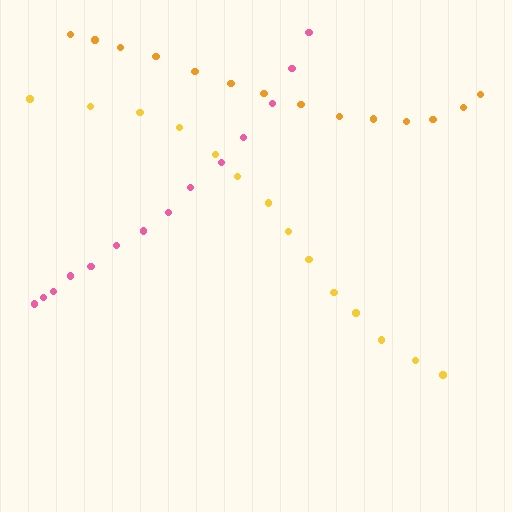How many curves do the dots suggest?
There are 3 distinct paths.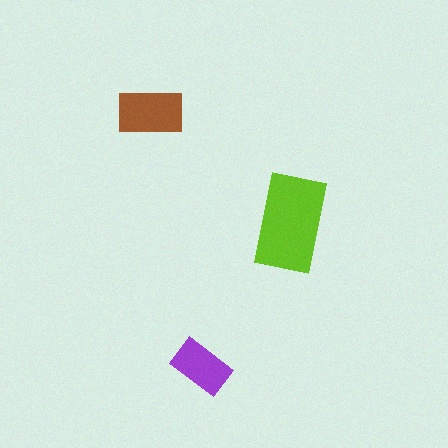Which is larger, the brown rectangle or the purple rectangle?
The brown one.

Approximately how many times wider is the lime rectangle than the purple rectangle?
About 1.5 times wider.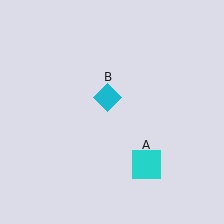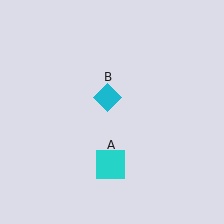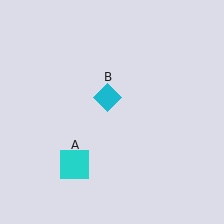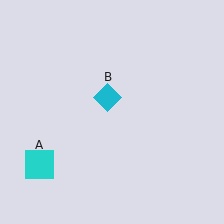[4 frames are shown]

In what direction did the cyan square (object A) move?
The cyan square (object A) moved left.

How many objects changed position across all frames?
1 object changed position: cyan square (object A).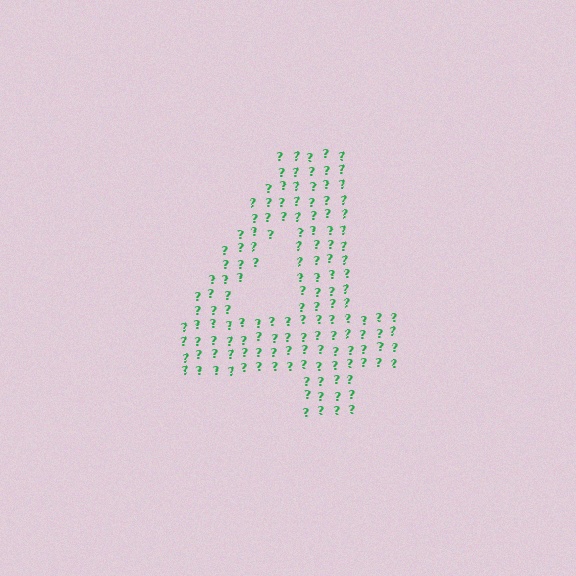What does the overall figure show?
The overall figure shows the digit 4.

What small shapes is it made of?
It is made of small question marks.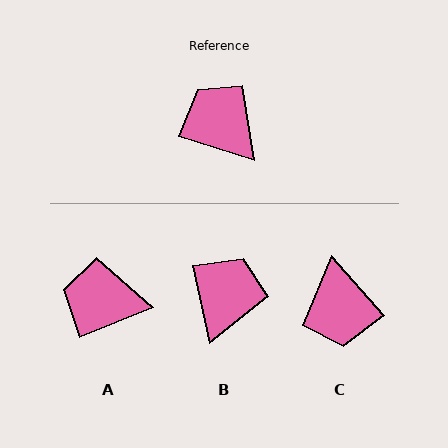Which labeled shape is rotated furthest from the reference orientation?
C, about 149 degrees away.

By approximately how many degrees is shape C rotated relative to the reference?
Approximately 149 degrees counter-clockwise.